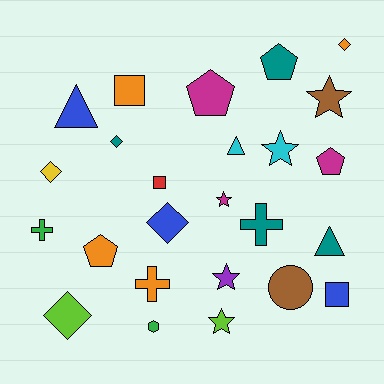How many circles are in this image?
There is 1 circle.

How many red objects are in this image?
There is 1 red object.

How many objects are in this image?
There are 25 objects.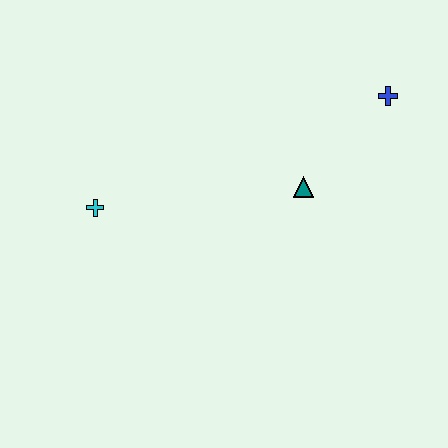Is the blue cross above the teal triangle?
Yes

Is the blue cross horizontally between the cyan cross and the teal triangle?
No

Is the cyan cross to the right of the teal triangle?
No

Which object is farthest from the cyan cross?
The blue cross is farthest from the cyan cross.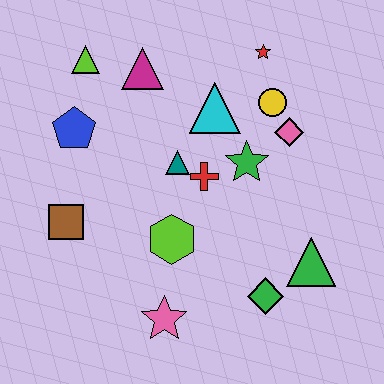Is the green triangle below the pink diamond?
Yes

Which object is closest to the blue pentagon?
The lime triangle is closest to the blue pentagon.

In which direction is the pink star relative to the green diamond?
The pink star is to the left of the green diamond.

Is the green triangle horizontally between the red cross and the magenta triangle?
No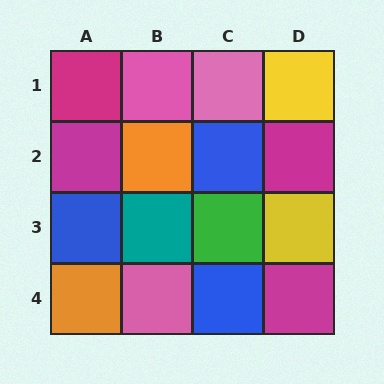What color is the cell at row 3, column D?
Yellow.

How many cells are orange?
2 cells are orange.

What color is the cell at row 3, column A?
Blue.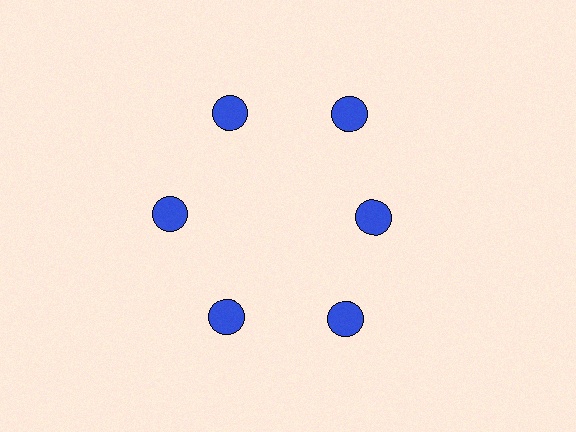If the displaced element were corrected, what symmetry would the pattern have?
It would have 6-fold rotational symmetry — the pattern would map onto itself every 60 degrees.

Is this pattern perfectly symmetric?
No. The 6 blue circles are arranged in a ring, but one element near the 3 o'clock position is pulled inward toward the center, breaking the 6-fold rotational symmetry.